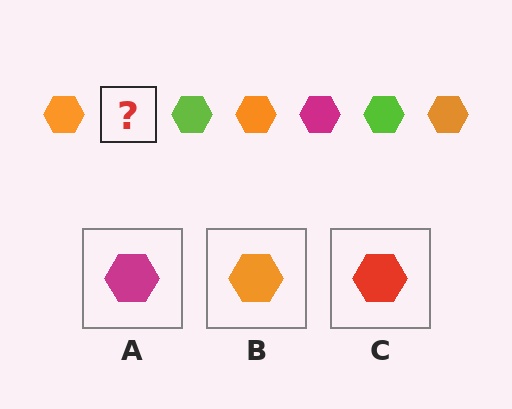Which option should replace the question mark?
Option A.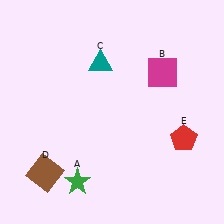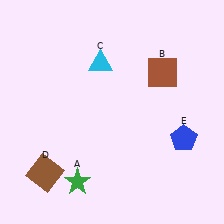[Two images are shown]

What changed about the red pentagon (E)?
In Image 1, E is red. In Image 2, it changed to blue.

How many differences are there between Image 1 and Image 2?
There are 3 differences between the two images.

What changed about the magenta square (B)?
In Image 1, B is magenta. In Image 2, it changed to brown.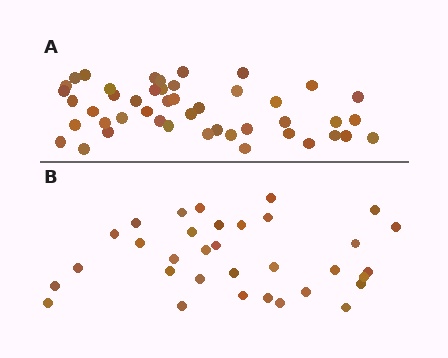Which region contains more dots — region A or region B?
Region A (the top region) has more dots.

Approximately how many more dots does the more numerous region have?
Region A has approximately 15 more dots than region B.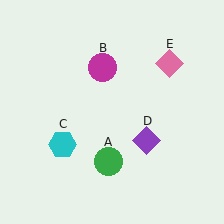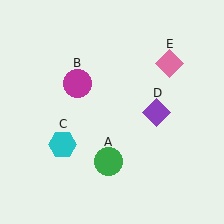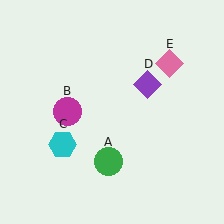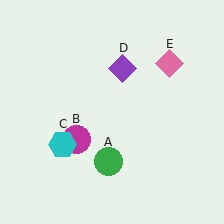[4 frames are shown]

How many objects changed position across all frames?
2 objects changed position: magenta circle (object B), purple diamond (object D).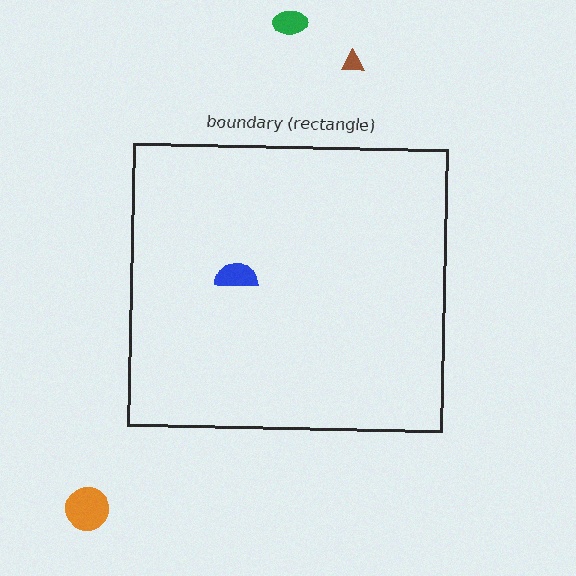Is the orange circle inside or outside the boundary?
Outside.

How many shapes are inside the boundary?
1 inside, 3 outside.